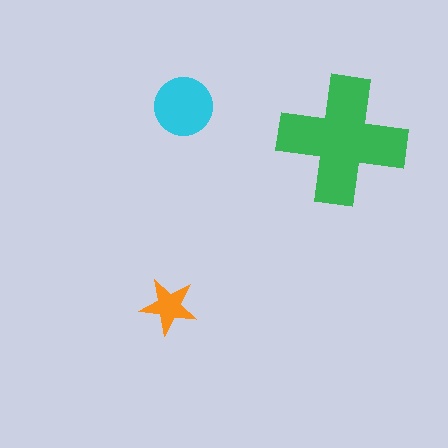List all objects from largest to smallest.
The green cross, the cyan circle, the orange star.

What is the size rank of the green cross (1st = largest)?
1st.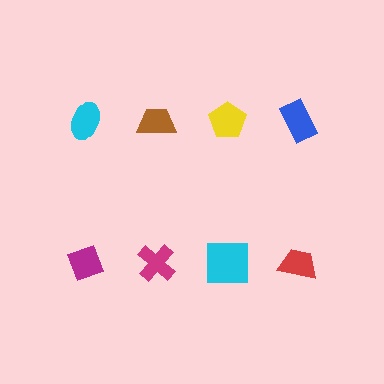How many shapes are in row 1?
4 shapes.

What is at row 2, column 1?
A magenta diamond.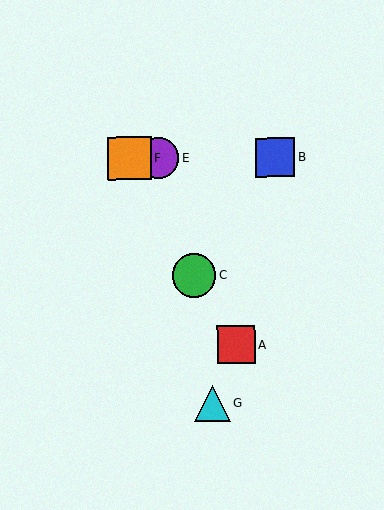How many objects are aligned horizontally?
4 objects (B, D, E, F) are aligned horizontally.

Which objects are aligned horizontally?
Objects B, D, E, F are aligned horizontally.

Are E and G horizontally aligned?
No, E is at y≈158 and G is at y≈403.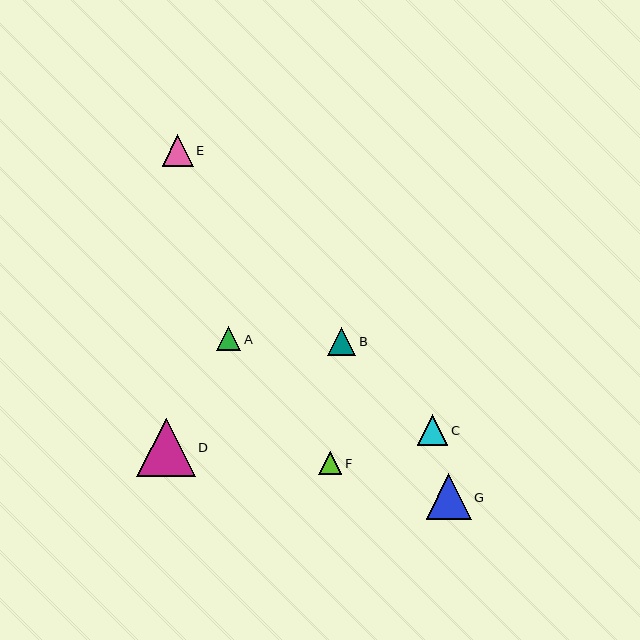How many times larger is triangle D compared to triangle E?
Triangle D is approximately 1.9 times the size of triangle E.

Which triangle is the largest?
Triangle D is the largest with a size of approximately 58 pixels.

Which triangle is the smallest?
Triangle F is the smallest with a size of approximately 23 pixels.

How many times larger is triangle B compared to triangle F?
Triangle B is approximately 1.2 times the size of triangle F.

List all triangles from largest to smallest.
From largest to smallest: D, G, E, C, B, A, F.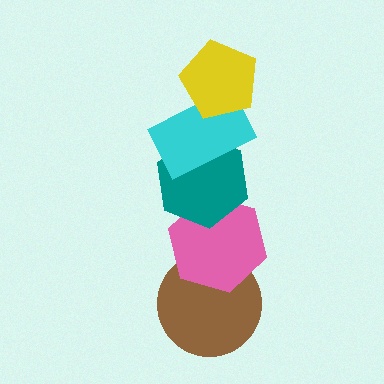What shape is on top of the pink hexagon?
The teal hexagon is on top of the pink hexagon.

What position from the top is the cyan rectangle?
The cyan rectangle is 2nd from the top.